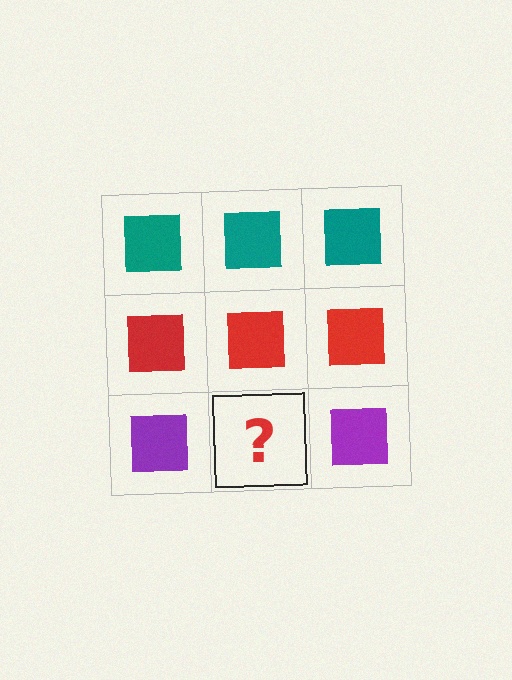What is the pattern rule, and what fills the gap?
The rule is that each row has a consistent color. The gap should be filled with a purple square.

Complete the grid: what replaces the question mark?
The question mark should be replaced with a purple square.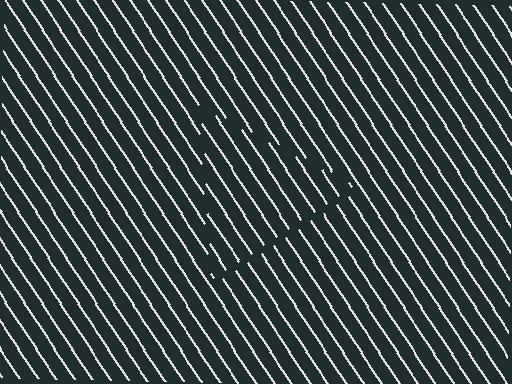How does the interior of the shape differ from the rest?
The interior of the shape contains the same grating, shifted by half a period — the contour is defined by the phase discontinuity where line-ends from the inner and outer gratings abut.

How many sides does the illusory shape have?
3 sides — the line-ends trace a triangle.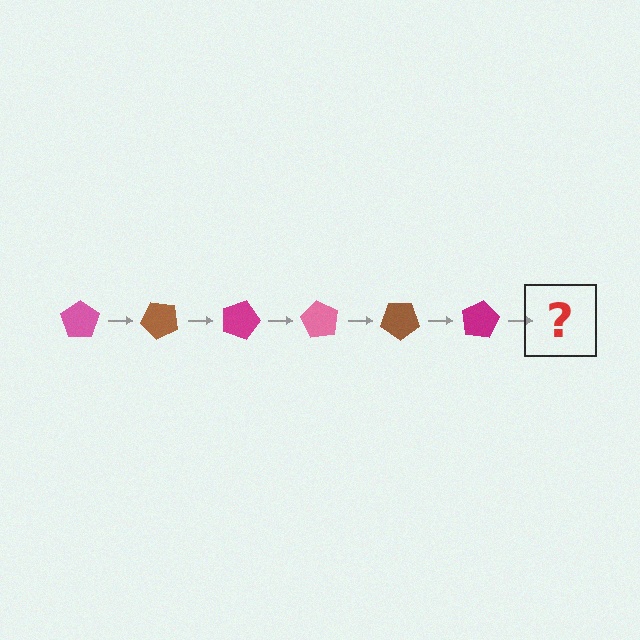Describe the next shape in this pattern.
It should be a pink pentagon, rotated 270 degrees from the start.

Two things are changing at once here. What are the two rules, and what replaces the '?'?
The two rules are that it rotates 45 degrees each step and the color cycles through pink, brown, and magenta. The '?' should be a pink pentagon, rotated 270 degrees from the start.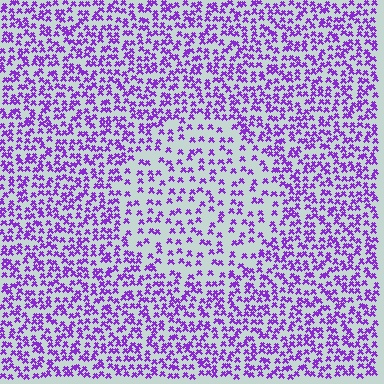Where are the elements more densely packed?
The elements are more densely packed outside the circle boundary.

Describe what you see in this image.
The image contains small purple elements arranged at two different densities. A circle-shaped region is visible where the elements are less densely packed than the surrounding area.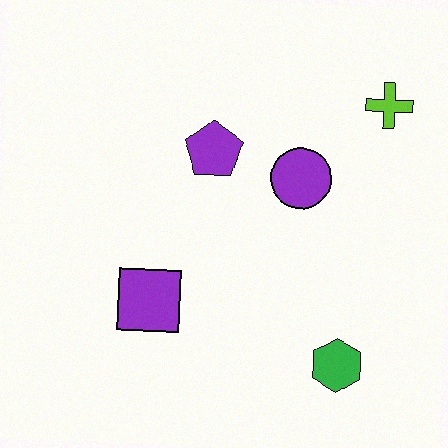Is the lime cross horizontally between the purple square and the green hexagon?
No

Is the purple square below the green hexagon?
No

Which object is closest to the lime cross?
The purple circle is closest to the lime cross.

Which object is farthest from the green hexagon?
The lime cross is farthest from the green hexagon.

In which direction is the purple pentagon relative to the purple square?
The purple pentagon is above the purple square.